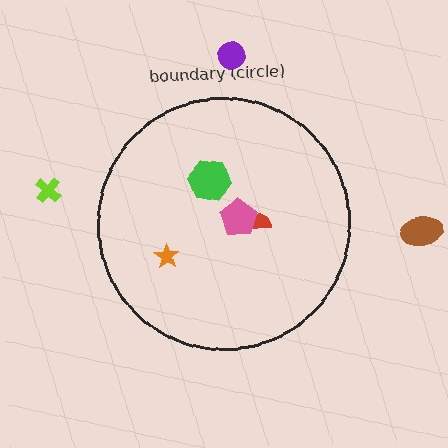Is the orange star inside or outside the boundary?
Inside.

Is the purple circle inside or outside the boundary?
Outside.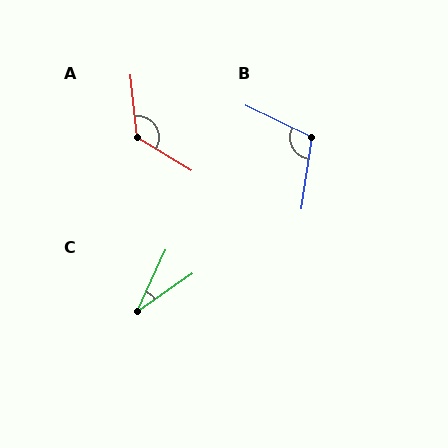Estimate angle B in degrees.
Approximately 108 degrees.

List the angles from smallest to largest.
C (31°), B (108°), A (127°).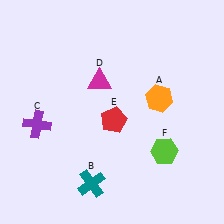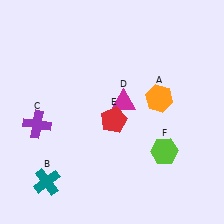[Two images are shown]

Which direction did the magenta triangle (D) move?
The magenta triangle (D) moved right.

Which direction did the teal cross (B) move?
The teal cross (B) moved left.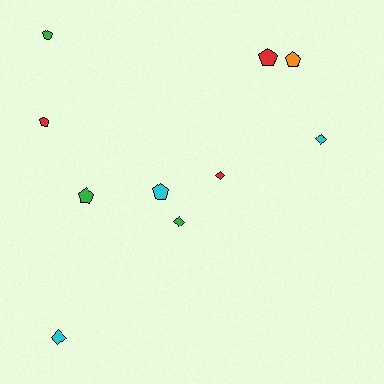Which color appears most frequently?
Cyan, with 3 objects.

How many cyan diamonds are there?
There are 2 cyan diamonds.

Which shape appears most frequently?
Pentagon, with 6 objects.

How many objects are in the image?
There are 10 objects.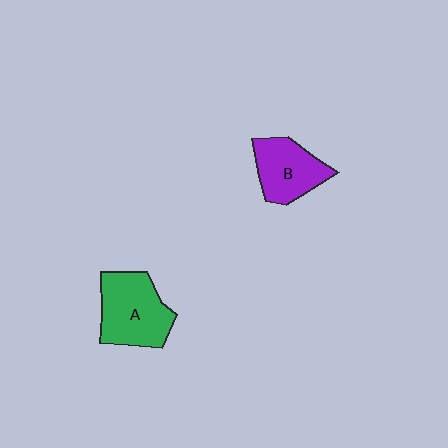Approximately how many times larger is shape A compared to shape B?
Approximately 1.3 times.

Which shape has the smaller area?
Shape B (purple).